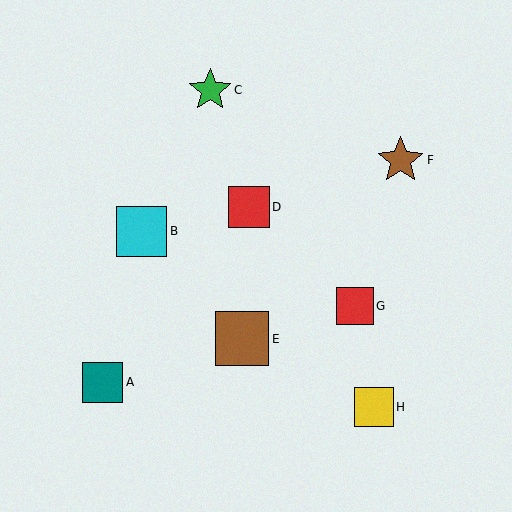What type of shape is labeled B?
Shape B is a cyan square.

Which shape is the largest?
The brown square (labeled E) is the largest.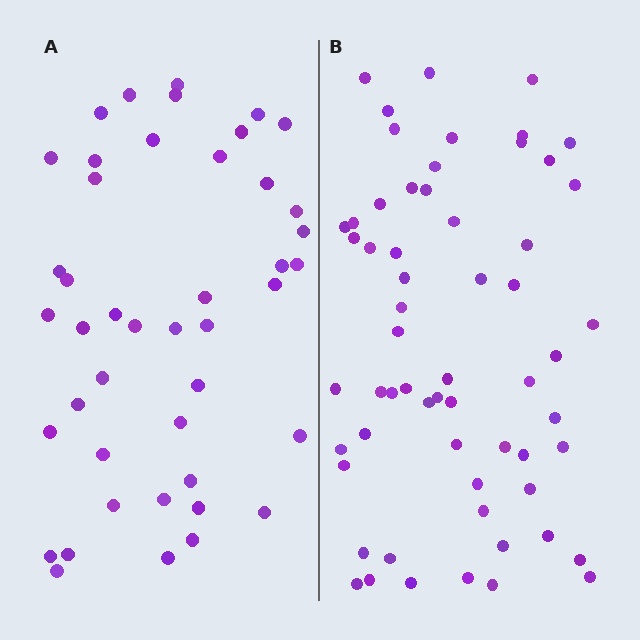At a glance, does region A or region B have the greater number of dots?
Region B (the right region) has more dots.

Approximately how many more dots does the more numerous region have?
Region B has approximately 15 more dots than region A.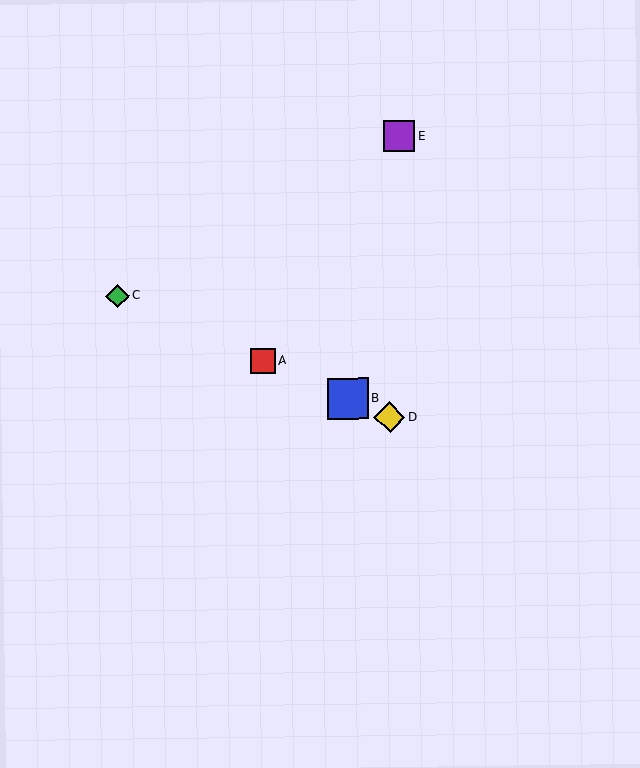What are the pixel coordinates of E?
Object E is at (399, 136).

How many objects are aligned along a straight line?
4 objects (A, B, C, D) are aligned along a straight line.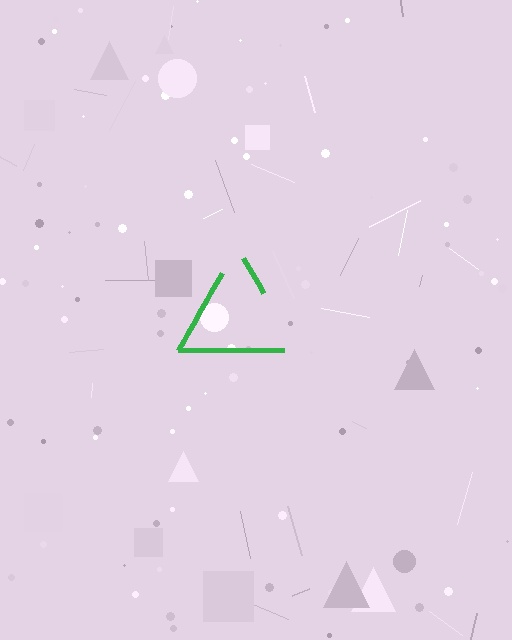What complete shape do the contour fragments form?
The contour fragments form a triangle.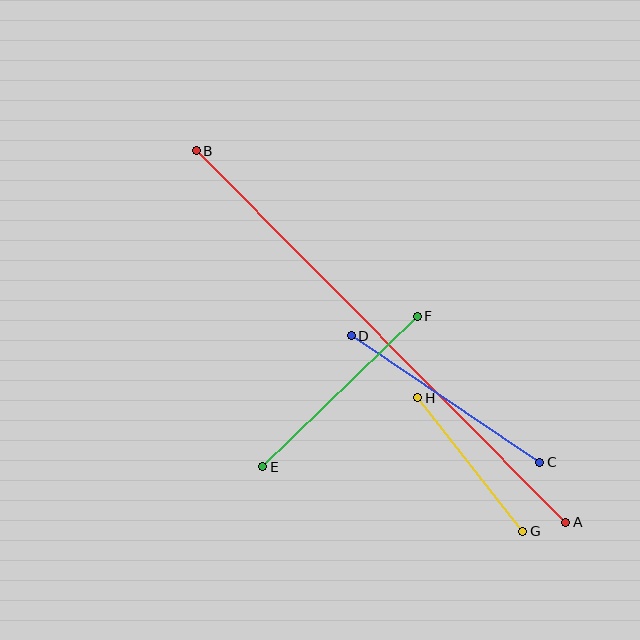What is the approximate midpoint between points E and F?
The midpoint is at approximately (340, 391) pixels.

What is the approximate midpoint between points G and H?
The midpoint is at approximately (470, 465) pixels.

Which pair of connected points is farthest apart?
Points A and B are farthest apart.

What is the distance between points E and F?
The distance is approximately 215 pixels.